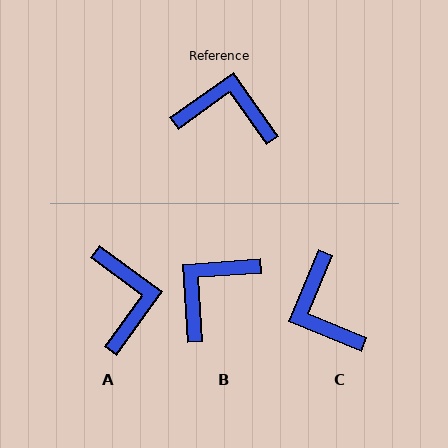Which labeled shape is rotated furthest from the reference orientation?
C, about 122 degrees away.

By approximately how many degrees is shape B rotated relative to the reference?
Approximately 59 degrees counter-clockwise.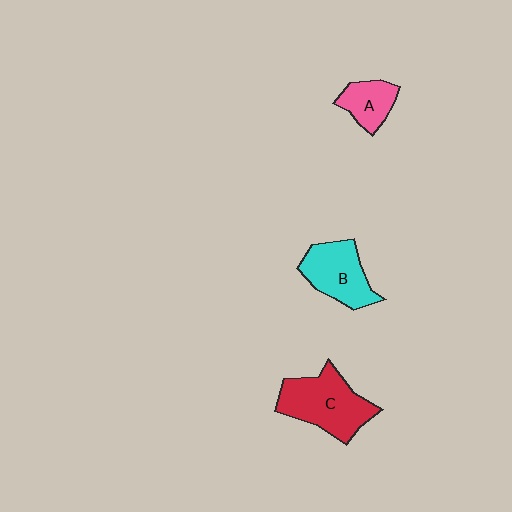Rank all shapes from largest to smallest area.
From largest to smallest: C (red), B (cyan), A (pink).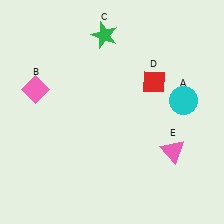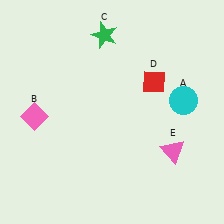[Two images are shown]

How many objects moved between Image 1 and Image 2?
1 object moved between the two images.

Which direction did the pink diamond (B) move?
The pink diamond (B) moved down.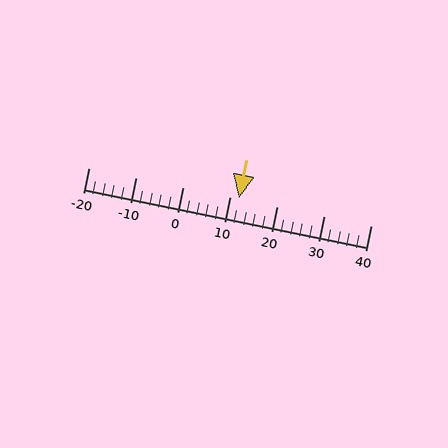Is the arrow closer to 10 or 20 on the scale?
The arrow is closer to 10.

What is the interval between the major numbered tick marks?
The major tick marks are spaced 10 units apart.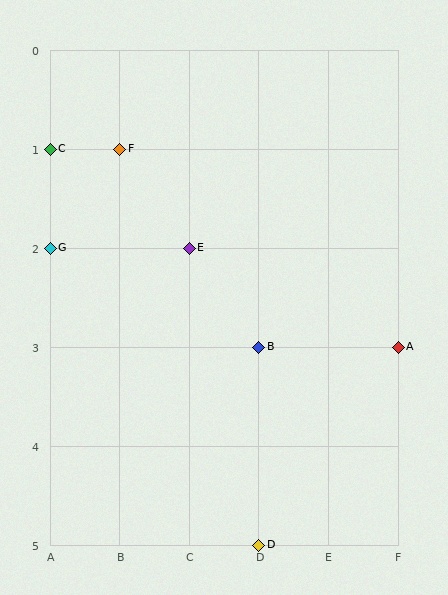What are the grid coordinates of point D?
Point D is at grid coordinates (D, 5).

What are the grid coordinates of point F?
Point F is at grid coordinates (B, 1).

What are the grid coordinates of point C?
Point C is at grid coordinates (A, 1).